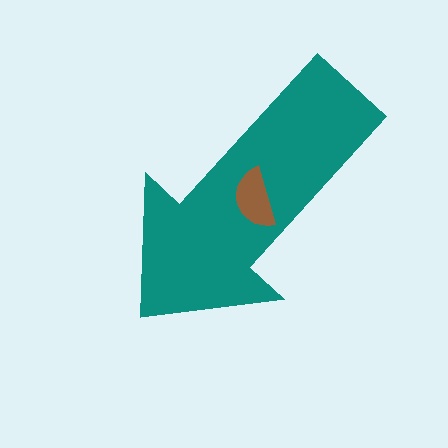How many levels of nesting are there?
2.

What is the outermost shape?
The teal arrow.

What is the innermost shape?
The brown semicircle.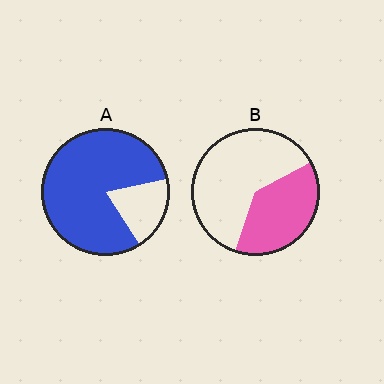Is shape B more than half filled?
No.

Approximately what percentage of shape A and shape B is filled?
A is approximately 80% and B is approximately 40%.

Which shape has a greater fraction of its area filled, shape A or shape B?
Shape A.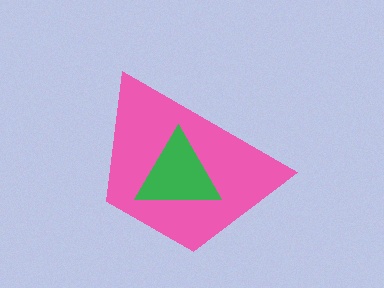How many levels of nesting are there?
2.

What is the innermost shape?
The green triangle.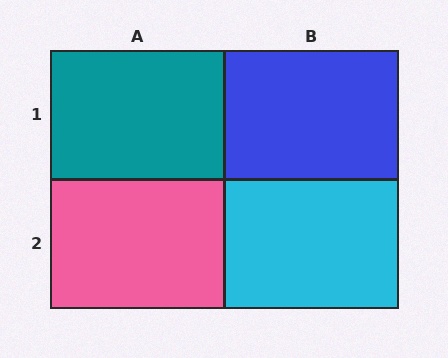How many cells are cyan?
1 cell is cyan.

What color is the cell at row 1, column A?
Teal.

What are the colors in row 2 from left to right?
Pink, cyan.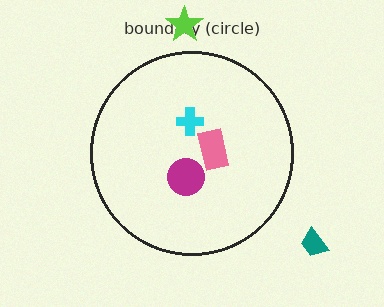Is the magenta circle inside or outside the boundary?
Inside.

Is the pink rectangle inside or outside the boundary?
Inside.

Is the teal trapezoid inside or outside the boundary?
Outside.